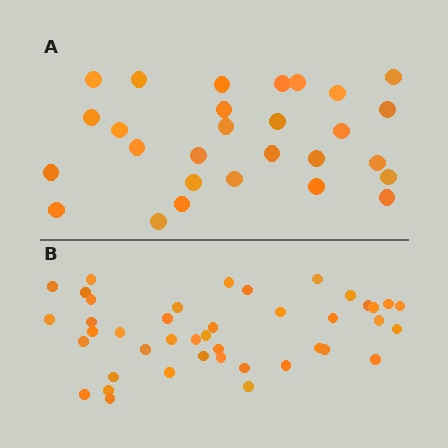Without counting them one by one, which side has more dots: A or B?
Region B (the bottom region) has more dots.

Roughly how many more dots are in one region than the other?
Region B has approximately 15 more dots than region A.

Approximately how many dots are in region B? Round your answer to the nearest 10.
About 40 dots. (The exact count is 42, which rounds to 40.)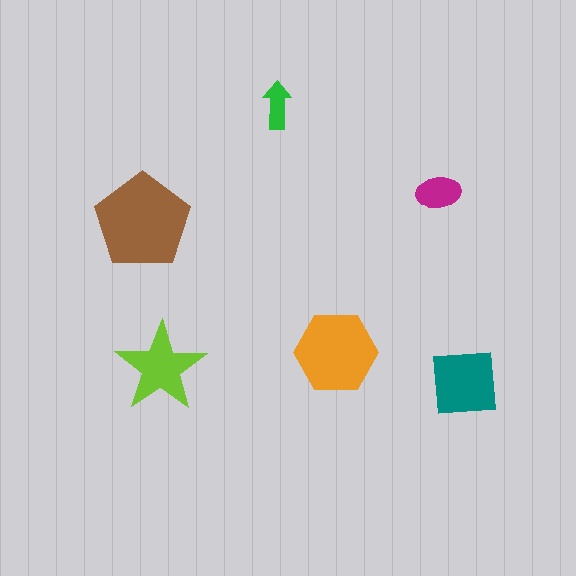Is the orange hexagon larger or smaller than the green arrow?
Larger.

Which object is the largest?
The brown pentagon.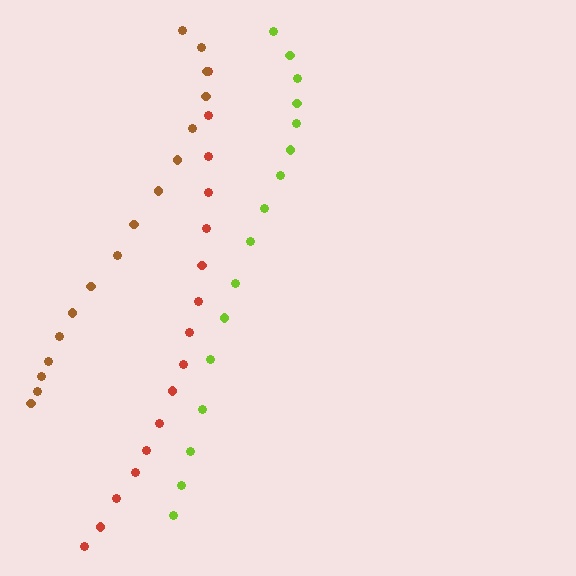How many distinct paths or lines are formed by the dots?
There are 3 distinct paths.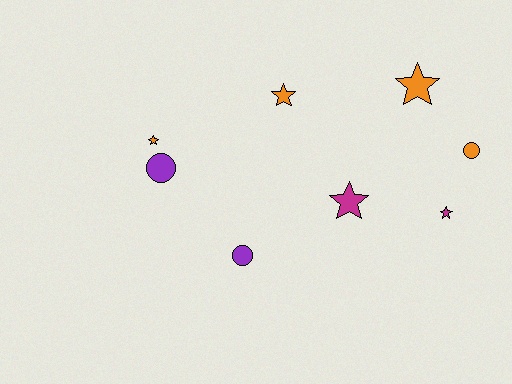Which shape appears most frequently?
Star, with 5 objects.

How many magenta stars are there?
There are 2 magenta stars.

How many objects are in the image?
There are 8 objects.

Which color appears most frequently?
Orange, with 4 objects.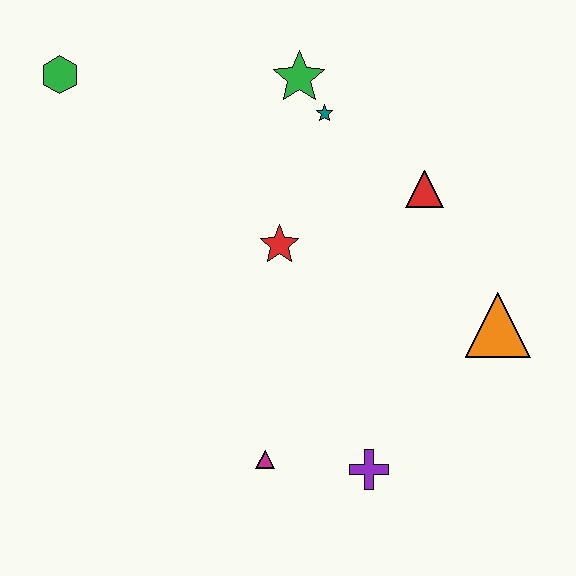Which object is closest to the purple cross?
The magenta triangle is closest to the purple cross.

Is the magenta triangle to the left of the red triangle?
Yes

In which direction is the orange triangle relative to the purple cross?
The orange triangle is above the purple cross.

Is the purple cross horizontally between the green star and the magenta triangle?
No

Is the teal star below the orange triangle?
No